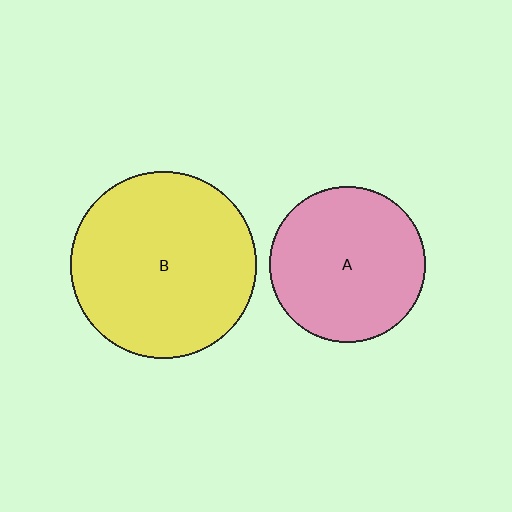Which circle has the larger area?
Circle B (yellow).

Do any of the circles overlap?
No, none of the circles overlap.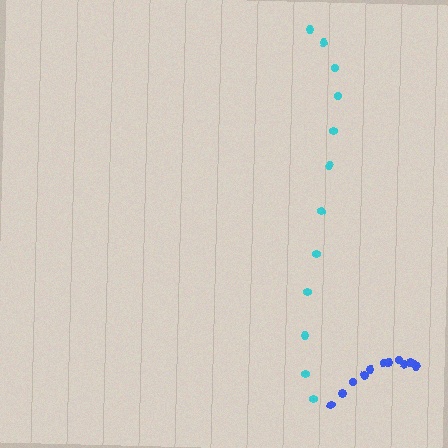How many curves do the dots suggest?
There are 2 distinct paths.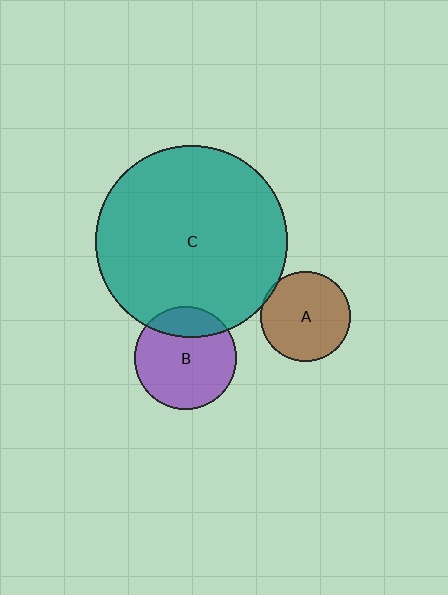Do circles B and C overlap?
Yes.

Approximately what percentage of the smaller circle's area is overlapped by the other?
Approximately 20%.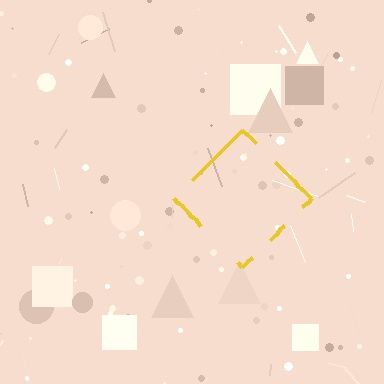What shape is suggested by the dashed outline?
The dashed outline suggests a diamond.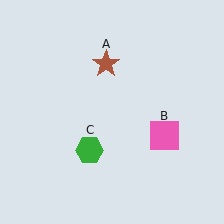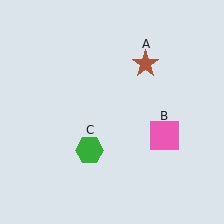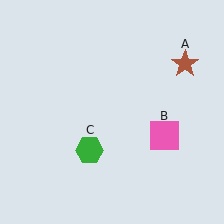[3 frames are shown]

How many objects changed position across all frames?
1 object changed position: brown star (object A).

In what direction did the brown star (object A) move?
The brown star (object A) moved right.